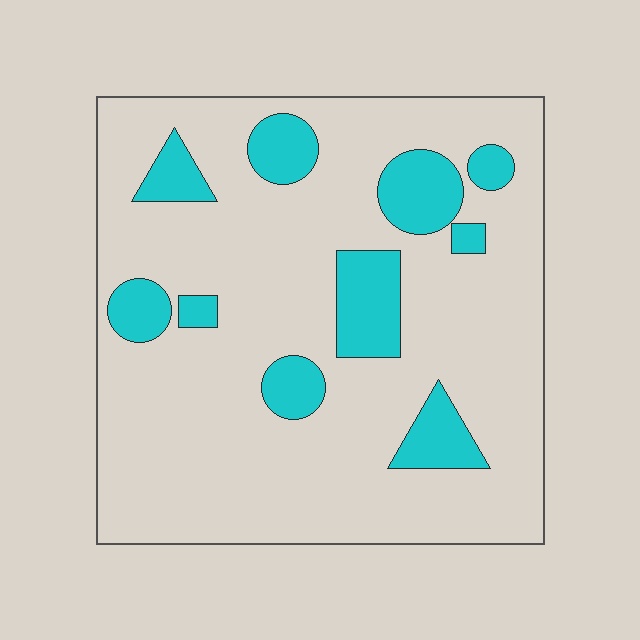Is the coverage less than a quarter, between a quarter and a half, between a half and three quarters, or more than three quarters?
Less than a quarter.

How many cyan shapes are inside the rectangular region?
10.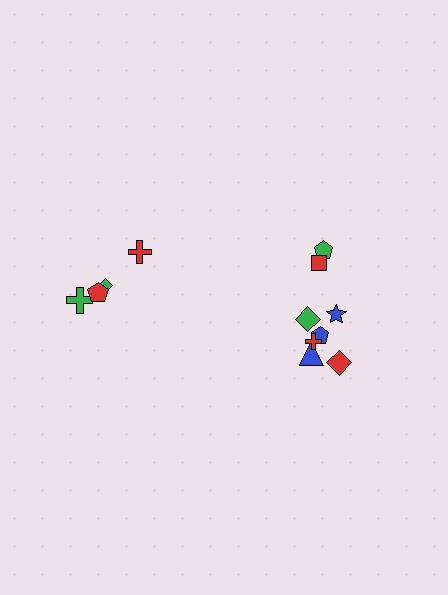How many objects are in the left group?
There are 4 objects.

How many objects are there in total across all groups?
There are 12 objects.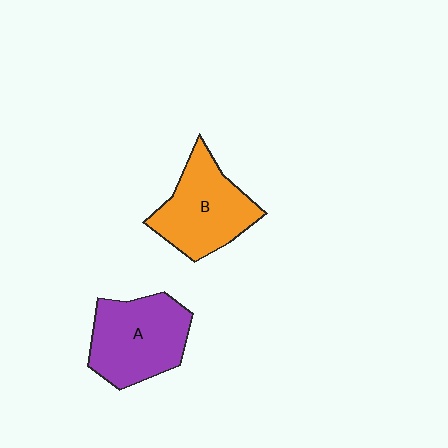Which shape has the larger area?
Shape A (purple).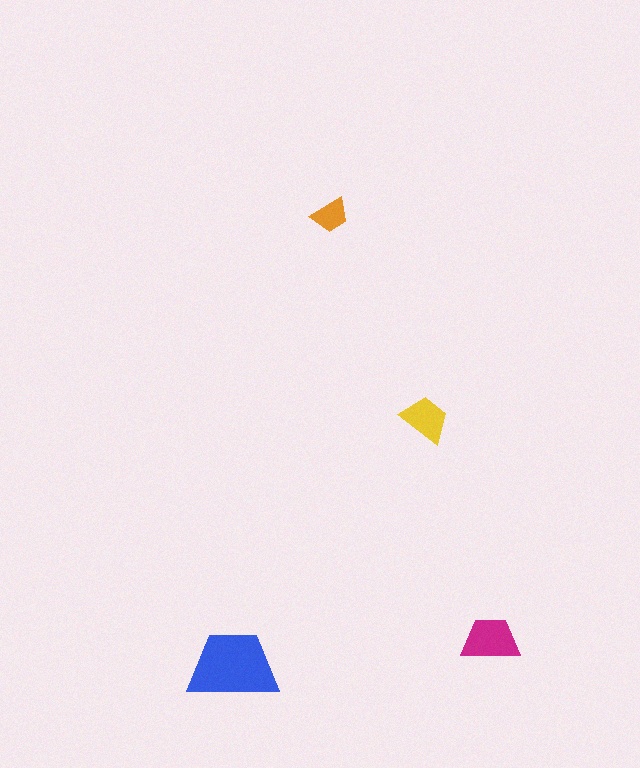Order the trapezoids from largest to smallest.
the blue one, the magenta one, the yellow one, the orange one.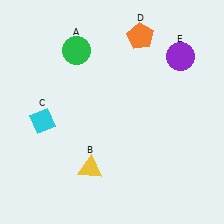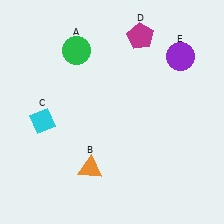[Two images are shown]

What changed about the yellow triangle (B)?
In Image 1, B is yellow. In Image 2, it changed to orange.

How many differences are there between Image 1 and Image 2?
There are 2 differences between the two images.